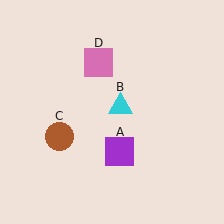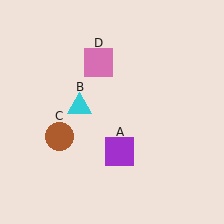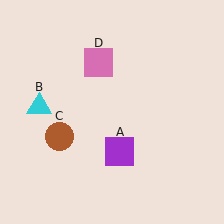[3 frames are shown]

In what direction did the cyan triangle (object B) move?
The cyan triangle (object B) moved left.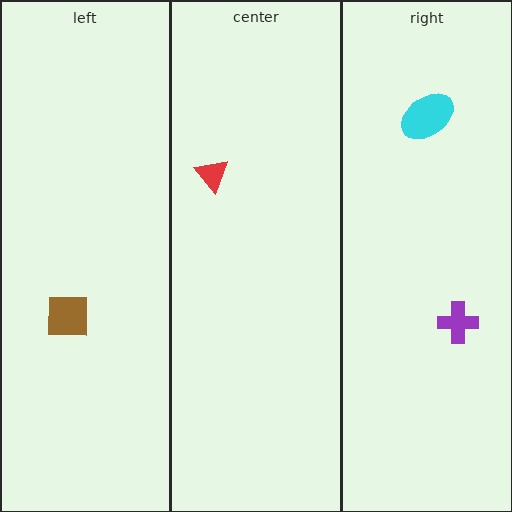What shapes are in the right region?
The purple cross, the cyan ellipse.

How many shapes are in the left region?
1.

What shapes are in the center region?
The red triangle.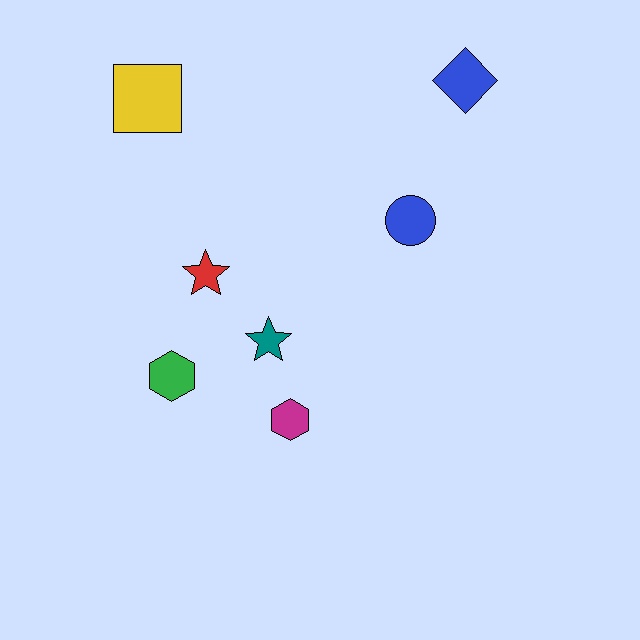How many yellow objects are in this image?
There is 1 yellow object.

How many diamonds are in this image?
There is 1 diamond.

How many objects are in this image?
There are 7 objects.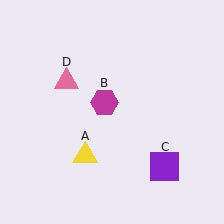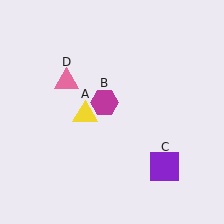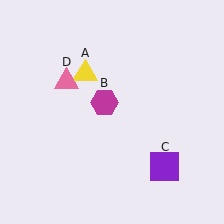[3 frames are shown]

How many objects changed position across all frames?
1 object changed position: yellow triangle (object A).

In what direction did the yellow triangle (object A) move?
The yellow triangle (object A) moved up.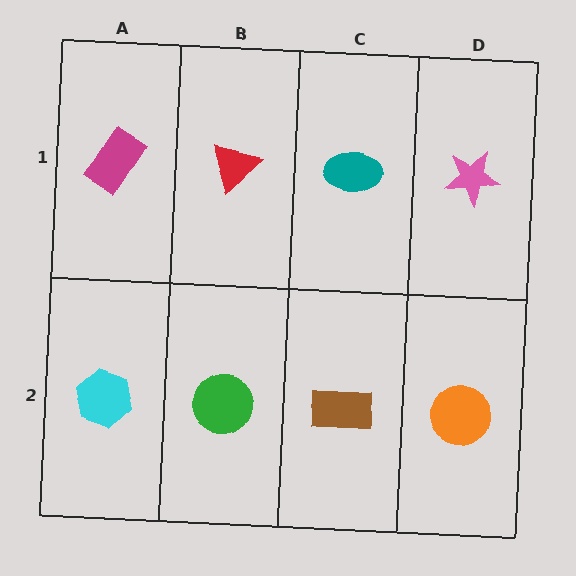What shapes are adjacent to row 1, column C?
A brown rectangle (row 2, column C), a red triangle (row 1, column B), a pink star (row 1, column D).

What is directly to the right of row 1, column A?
A red triangle.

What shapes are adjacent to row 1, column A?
A cyan hexagon (row 2, column A), a red triangle (row 1, column B).